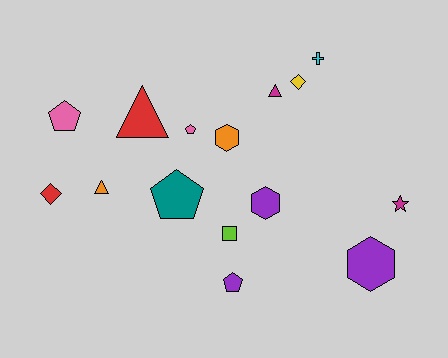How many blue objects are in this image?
There are no blue objects.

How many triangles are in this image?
There are 3 triangles.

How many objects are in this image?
There are 15 objects.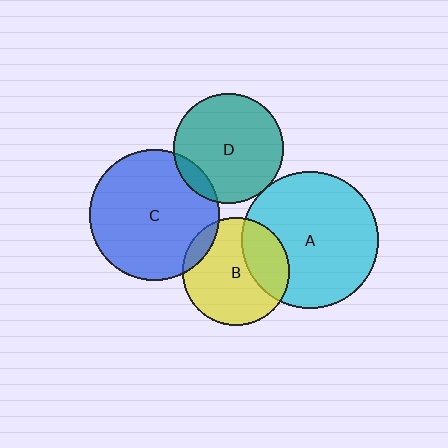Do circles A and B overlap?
Yes.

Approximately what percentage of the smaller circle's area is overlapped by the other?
Approximately 30%.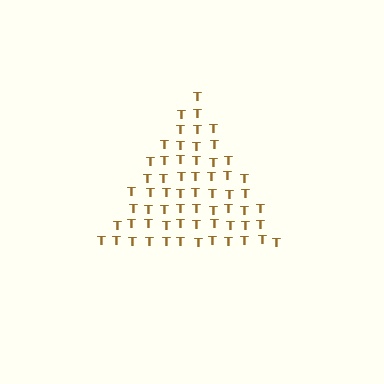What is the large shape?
The large shape is a triangle.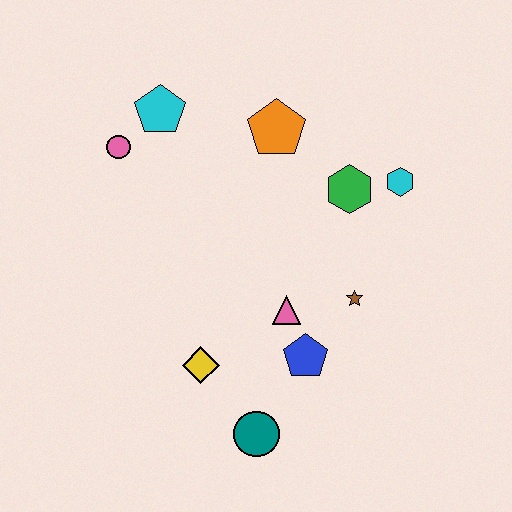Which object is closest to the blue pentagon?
The pink triangle is closest to the blue pentagon.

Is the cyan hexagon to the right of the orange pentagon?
Yes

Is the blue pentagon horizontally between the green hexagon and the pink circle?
Yes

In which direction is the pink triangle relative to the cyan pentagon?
The pink triangle is below the cyan pentagon.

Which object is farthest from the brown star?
The pink circle is farthest from the brown star.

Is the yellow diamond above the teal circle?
Yes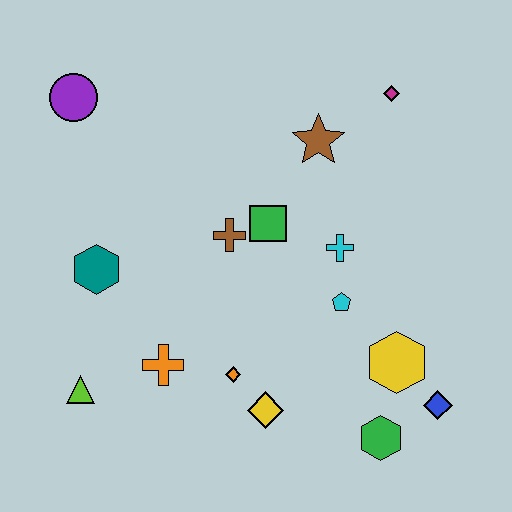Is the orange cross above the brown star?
No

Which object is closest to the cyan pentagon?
The cyan cross is closest to the cyan pentagon.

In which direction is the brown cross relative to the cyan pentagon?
The brown cross is to the left of the cyan pentagon.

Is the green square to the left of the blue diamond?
Yes